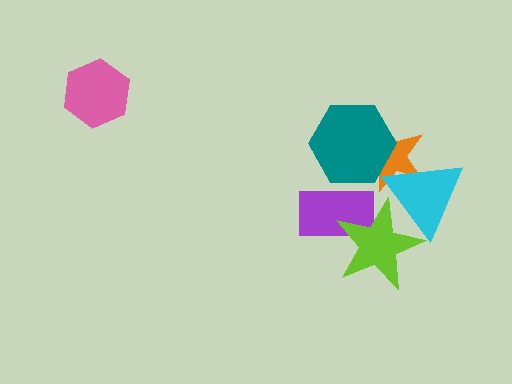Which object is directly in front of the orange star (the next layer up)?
The teal hexagon is directly in front of the orange star.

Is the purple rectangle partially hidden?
Yes, it is partially covered by another shape.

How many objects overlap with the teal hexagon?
2 objects overlap with the teal hexagon.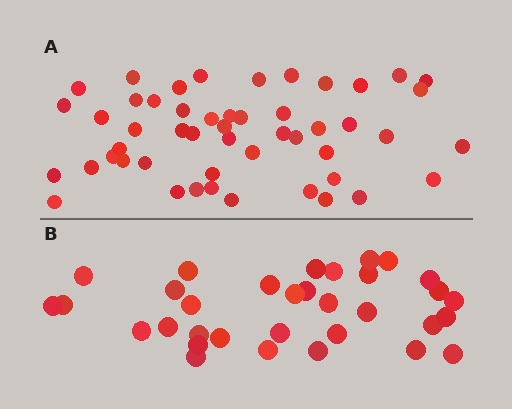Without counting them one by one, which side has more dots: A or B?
Region A (the top region) has more dots.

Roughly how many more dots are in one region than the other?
Region A has approximately 15 more dots than region B.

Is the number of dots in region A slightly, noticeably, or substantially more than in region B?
Region A has substantially more. The ratio is roughly 1.5 to 1.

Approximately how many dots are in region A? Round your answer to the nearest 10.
About 50 dots.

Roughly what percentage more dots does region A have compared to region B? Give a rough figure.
About 50% more.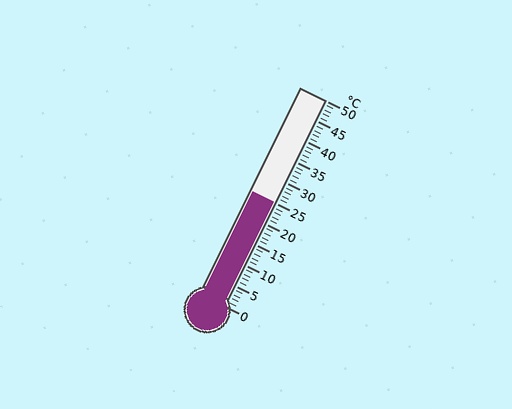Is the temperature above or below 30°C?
The temperature is below 30°C.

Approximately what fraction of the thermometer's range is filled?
The thermometer is filled to approximately 50% of its range.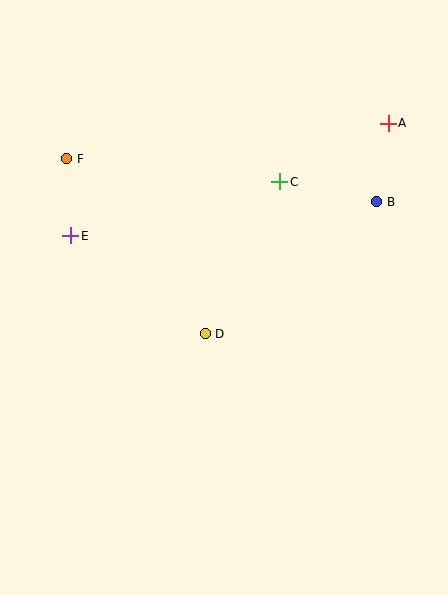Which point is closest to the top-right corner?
Point A is closest to the top-right corner.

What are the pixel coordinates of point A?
Point A is at (388, 123).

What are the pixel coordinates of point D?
Point D is at (205, 334).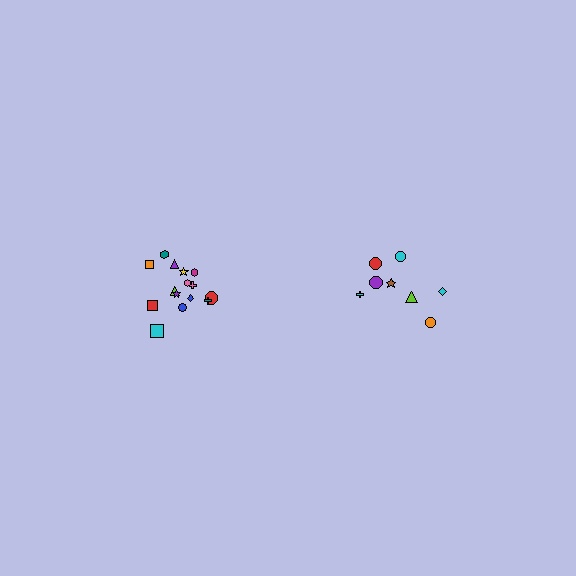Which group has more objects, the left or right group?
The left group.